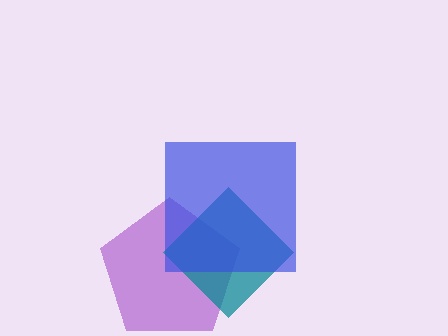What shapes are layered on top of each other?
The layered shapes are: a purple pentagon, a teal diamond, a blue square.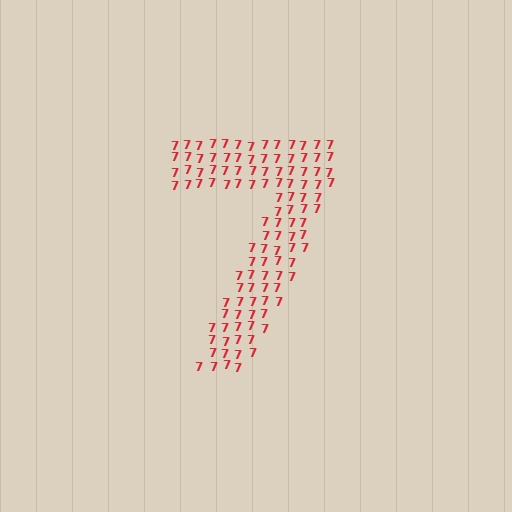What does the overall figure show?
The overall figure shows the digit 7.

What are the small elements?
The small elements are digit 7's.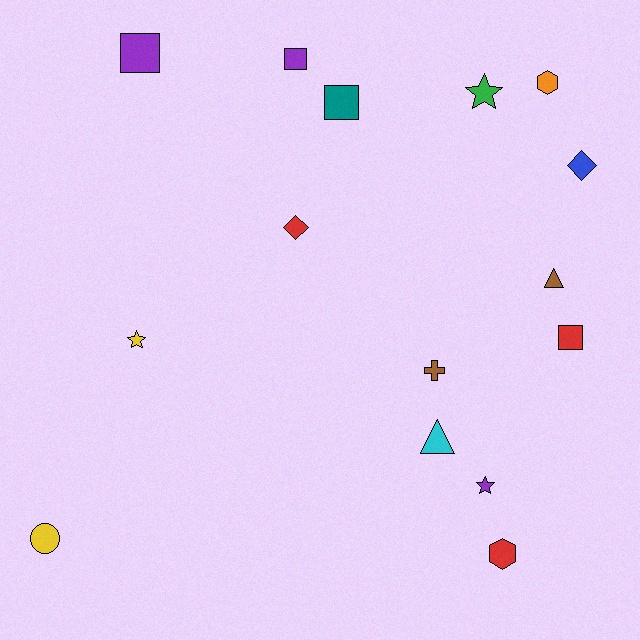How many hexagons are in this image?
There are 2 hexagons.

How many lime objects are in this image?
There are no lime objects.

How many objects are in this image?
There are 15 objects.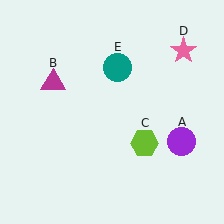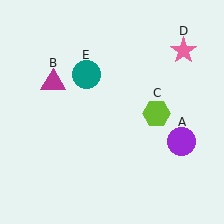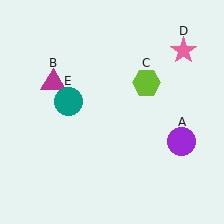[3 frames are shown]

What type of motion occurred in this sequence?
The lime hexagon (object C), teal circle (object E) rotated counterclockwise around the center of the scene.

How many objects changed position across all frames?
2 objects changed position: lime hexagon (object C), teal circle (object E).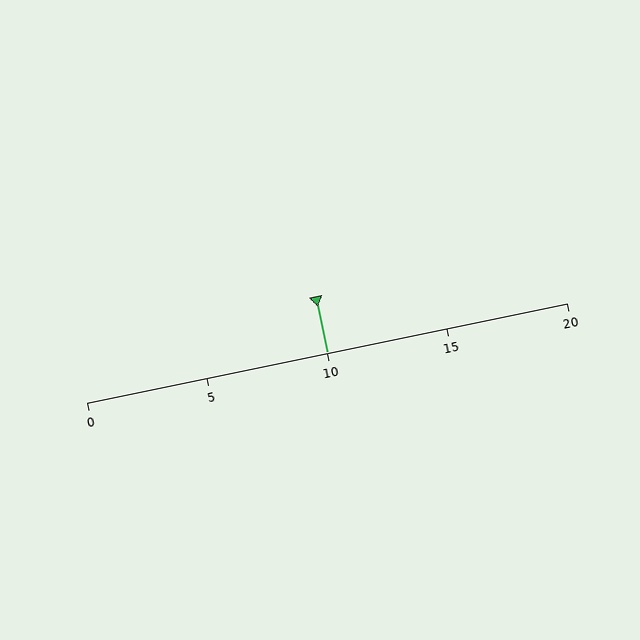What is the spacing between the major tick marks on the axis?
The major ticks are spaced 5 apart.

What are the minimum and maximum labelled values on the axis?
The axis runs from 0 to 20.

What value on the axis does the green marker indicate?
The marker indicates approximately 10.